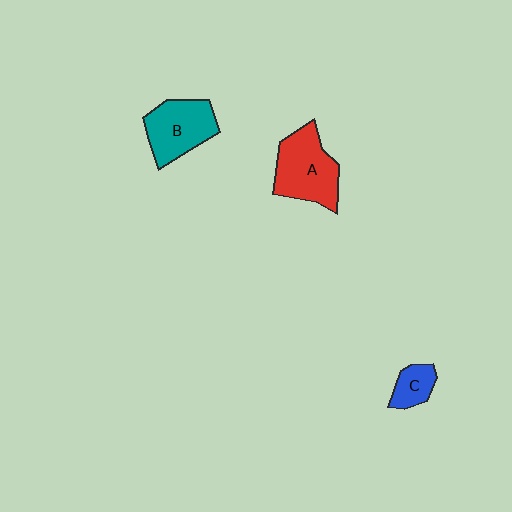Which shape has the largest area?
Shape A (red).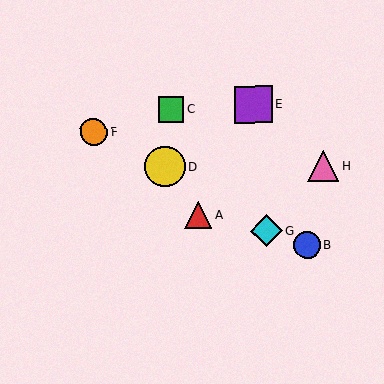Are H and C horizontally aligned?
No, H is at y≈166 and C is at y≈110.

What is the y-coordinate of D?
Object D is at y≈167.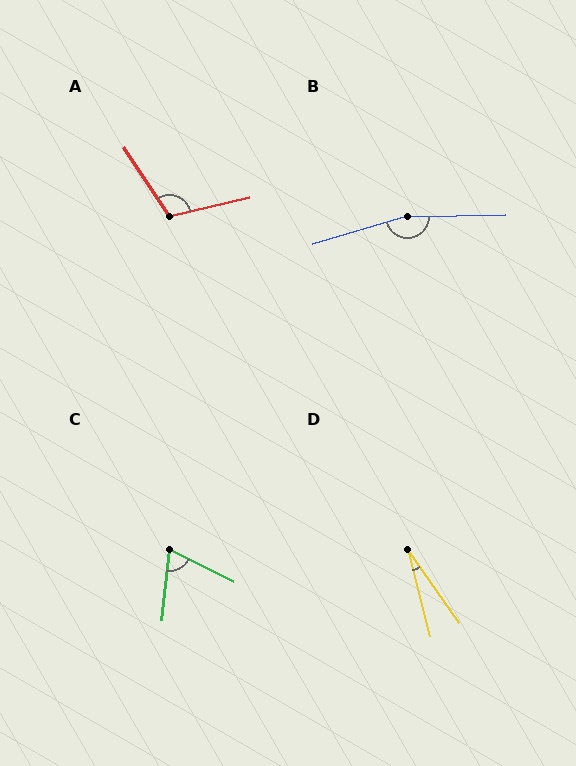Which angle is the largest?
B, at approximately 165 degrees.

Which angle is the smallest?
D, at approximately 21 degrees.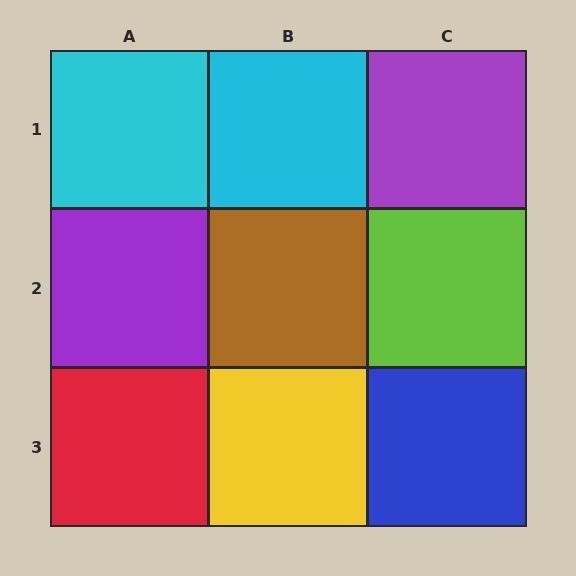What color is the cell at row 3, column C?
Blue.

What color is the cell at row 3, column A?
Red.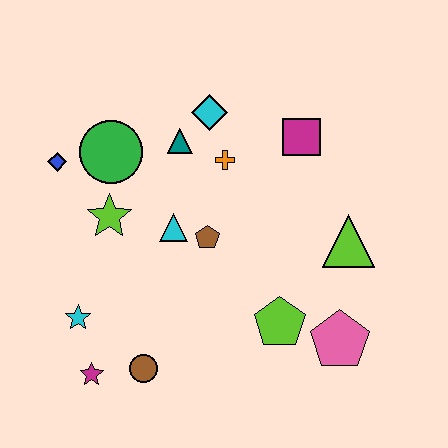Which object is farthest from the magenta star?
The magenta square is farthest from the magenta star.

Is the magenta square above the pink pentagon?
Yes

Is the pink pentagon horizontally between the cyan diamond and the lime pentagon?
No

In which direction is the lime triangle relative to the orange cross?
The lime triangle is to the right of the orange cross.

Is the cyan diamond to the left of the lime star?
No